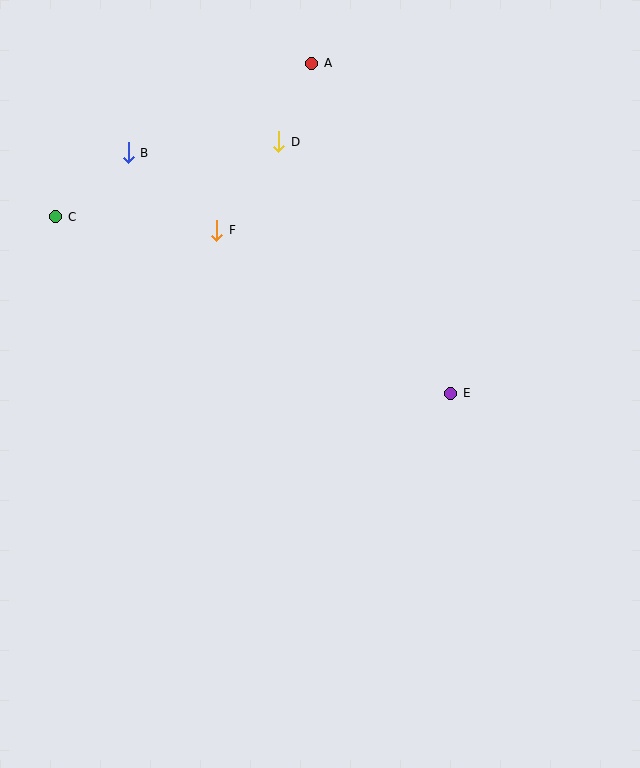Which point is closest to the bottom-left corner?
Point C is closest to the bottom-left corner.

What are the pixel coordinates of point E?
Point E is at (451, 393).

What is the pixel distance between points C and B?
The distance between C and B is 97 pixels.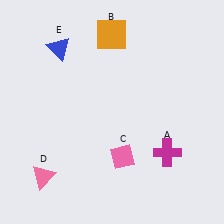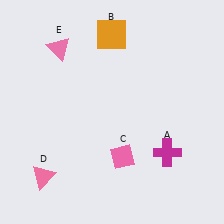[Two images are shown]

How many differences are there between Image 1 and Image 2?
There is 1 difference between the two images.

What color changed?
The triangle (E) changed from blue in Image 1 to pink in Image 2.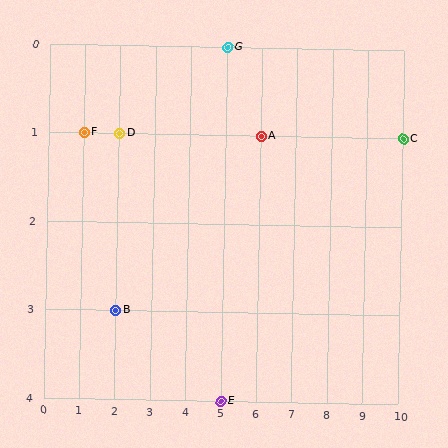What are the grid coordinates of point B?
Point B is at grid coordinates (2, 3).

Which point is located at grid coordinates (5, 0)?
Point G is at (5, 0).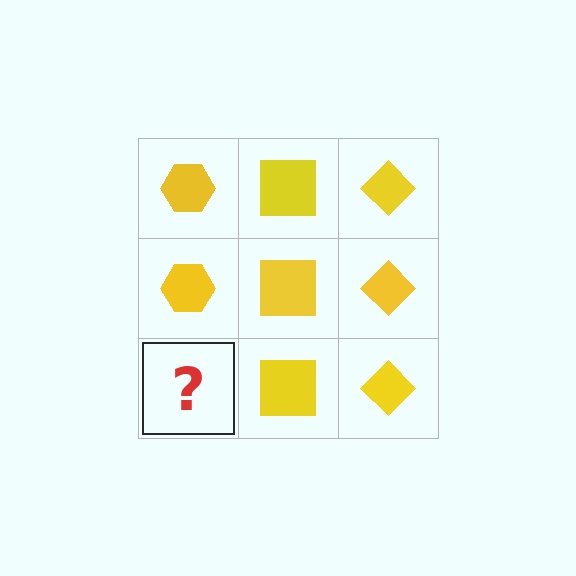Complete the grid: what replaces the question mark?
The question mark should be replaced with a yellow hexagon.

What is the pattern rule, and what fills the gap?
The rule is that each column has a consistent shape. The gap should be filled with a yellow hexagon.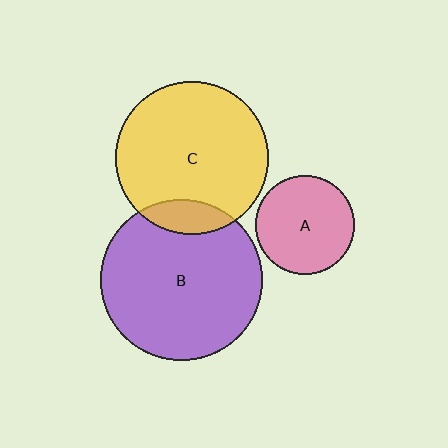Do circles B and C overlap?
Yes.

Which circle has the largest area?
Circle B (purple).